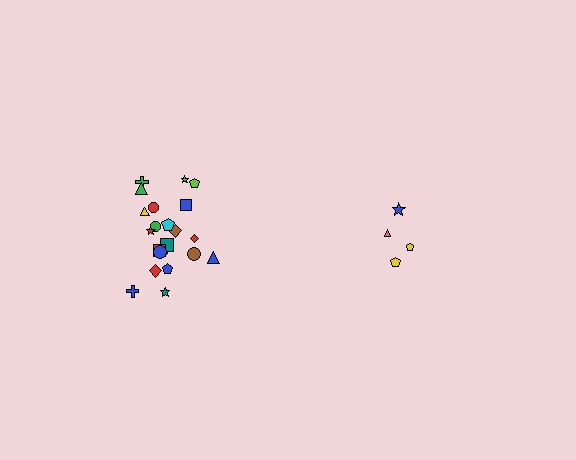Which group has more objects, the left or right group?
The left group.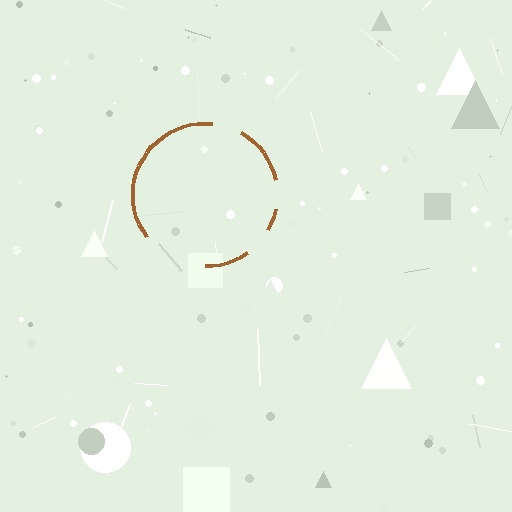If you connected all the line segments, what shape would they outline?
They would outline a circle.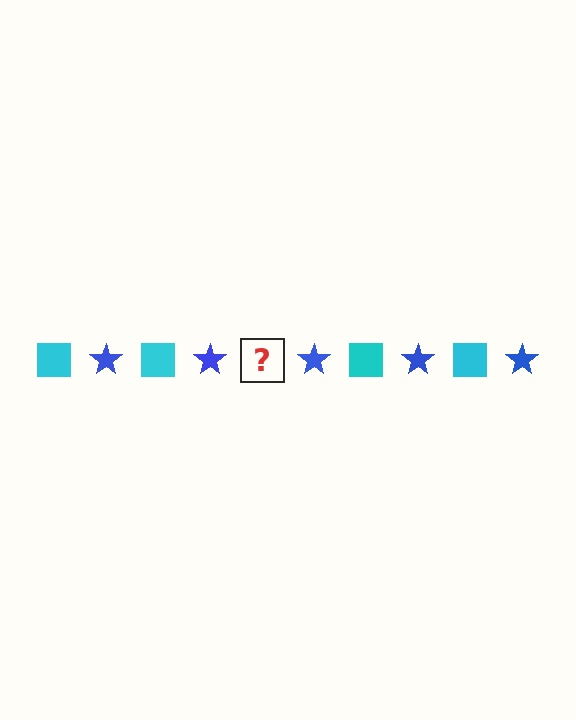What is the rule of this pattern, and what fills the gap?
The rule is that the pattern alternates between cyan square and blue star. The gap should be filled with a cyan square.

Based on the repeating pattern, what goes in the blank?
The blank should be a cyan square.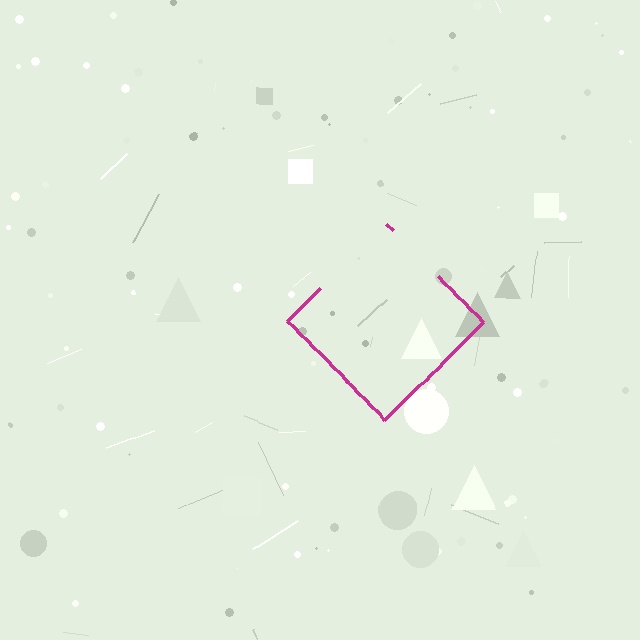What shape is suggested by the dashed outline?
The dashed outline suggests a diamond.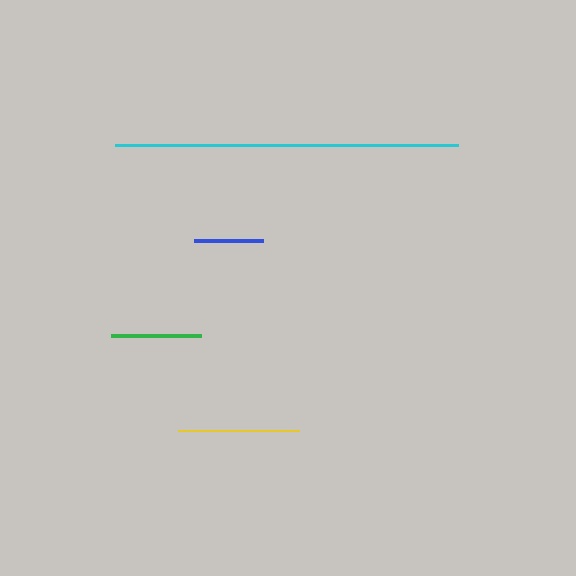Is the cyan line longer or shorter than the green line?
The cyan line is longer than the green line.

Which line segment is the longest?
The cyan line is the longest at approximately 343 pixels.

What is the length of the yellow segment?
The yellow segment is approximately 121 pixels long.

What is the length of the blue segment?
The blue segment is approximately 69 pixels long.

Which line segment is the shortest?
The blue line is the shortest at approximately 69 pixels.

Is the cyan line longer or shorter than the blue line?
The cyan line is longer than the blue line.